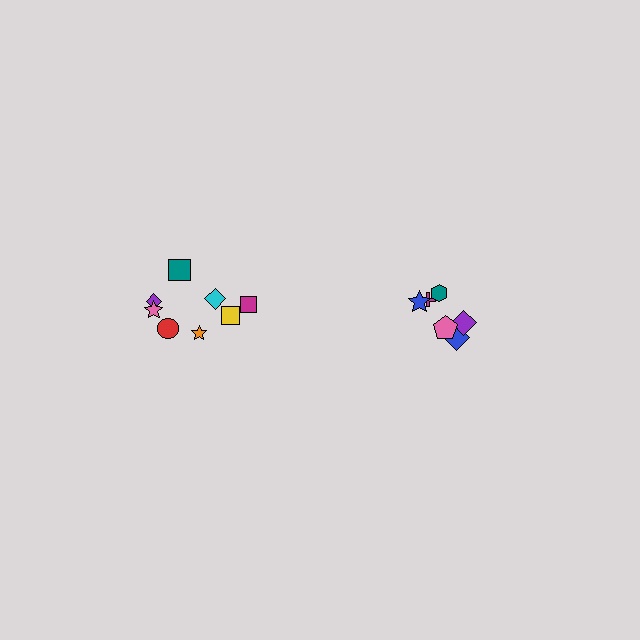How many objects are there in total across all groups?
There are 14 objects.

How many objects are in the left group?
There are 8 objects.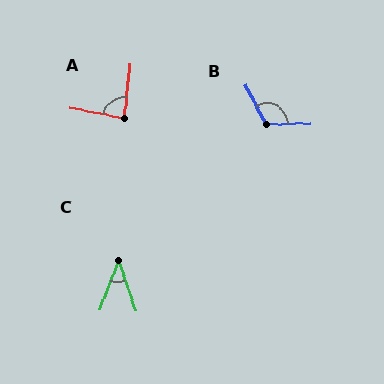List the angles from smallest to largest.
C (40°), A (84°), B (117°).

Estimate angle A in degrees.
Approximately 84 degrees.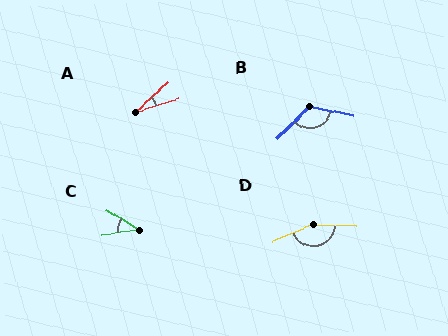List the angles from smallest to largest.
A (25°), C (40°), B (123°), D (154°).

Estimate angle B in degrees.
Approximately 123 degrees.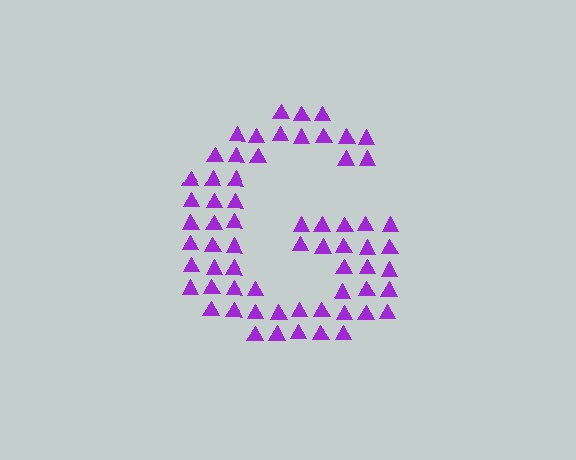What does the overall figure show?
The overall figure shows the letter G.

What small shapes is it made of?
It is made of small triangles.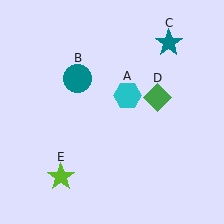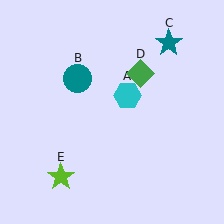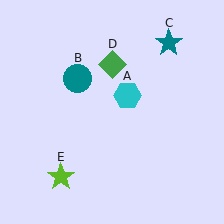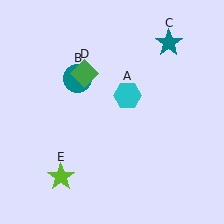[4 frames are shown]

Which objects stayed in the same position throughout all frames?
Cyan hexagon (object A) and teal circle (object B) and teal star (object C) and lime star (object E) remained stationary.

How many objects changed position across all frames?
1 object changed position: green diamond (object D).